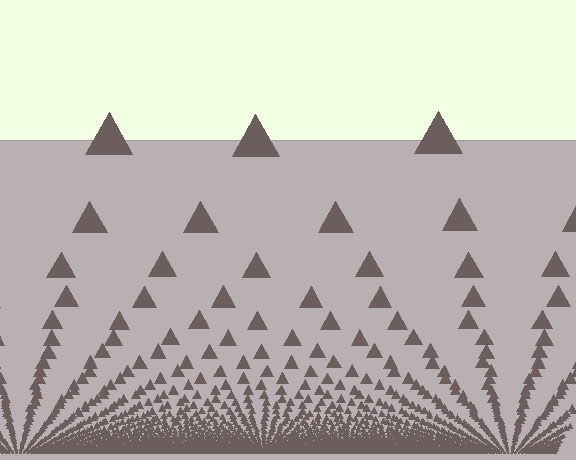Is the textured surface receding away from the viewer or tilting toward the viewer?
The surface appears to tilt toward the viewer. Texture elements get larger and sparser toward the top.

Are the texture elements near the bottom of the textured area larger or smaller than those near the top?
Smaller. The gradient is inverted — elements near the bottom are smaller and denser.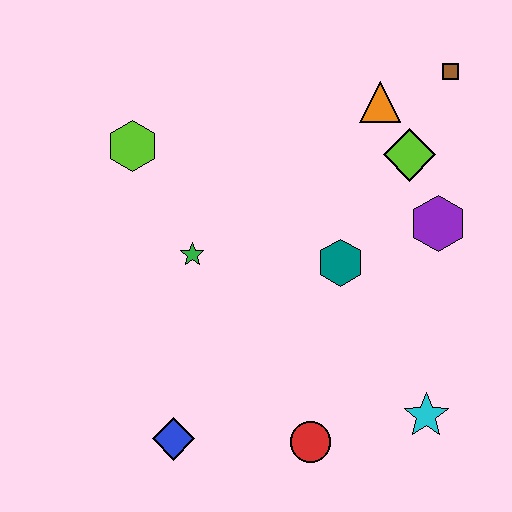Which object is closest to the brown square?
The orange triangle is closest to the brown square.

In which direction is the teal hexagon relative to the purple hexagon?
The teal hexagon is to the left of the purple hexagon.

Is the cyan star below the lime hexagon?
Yes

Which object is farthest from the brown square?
The blue diamond is farthest from the brown square.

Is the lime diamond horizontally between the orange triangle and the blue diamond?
No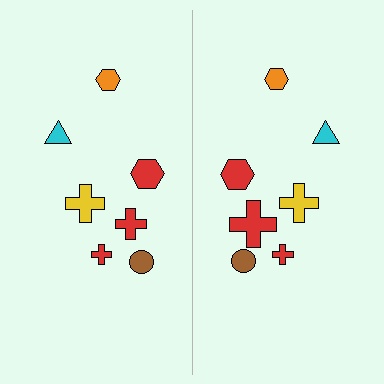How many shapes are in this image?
There are 14 shapes in this image.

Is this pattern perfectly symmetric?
No, the pattern is not perfectly symmetric. The red cross on the right side has a different size than its mirror counterpart.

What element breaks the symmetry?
The red cross on the right side has a different size than its mirror counterpart.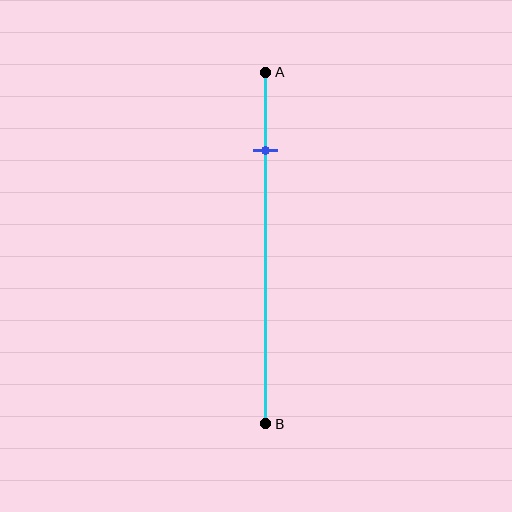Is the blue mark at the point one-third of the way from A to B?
No, the mark is at about 20% from A, not at the 33% one-third point.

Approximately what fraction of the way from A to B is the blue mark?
The blue mark is approximately 20% of the way from A to B.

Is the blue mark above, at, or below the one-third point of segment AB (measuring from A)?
The blue mark is above the one-third point of segment AB.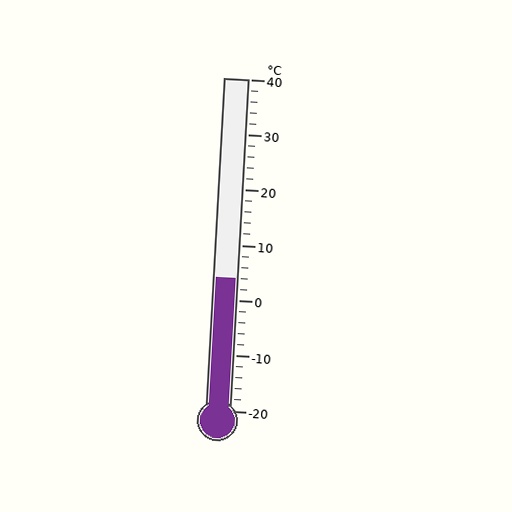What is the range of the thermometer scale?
The thermometer scale ranges from -20°C to 40°C.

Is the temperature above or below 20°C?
The temperature is below 20°C.